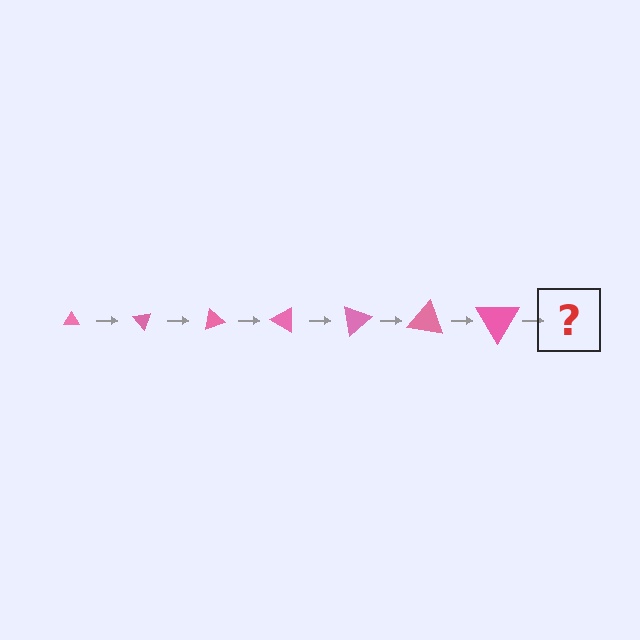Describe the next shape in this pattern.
It should be a triangle, larger than the previous one and rotated 350 degrees from the start.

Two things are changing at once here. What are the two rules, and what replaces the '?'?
The two rules are that the triangle grows larger each step and it rotates 50 degrees each step. The '?' should be a triangle, larger than the previous one and rotated 350 degrees from the start.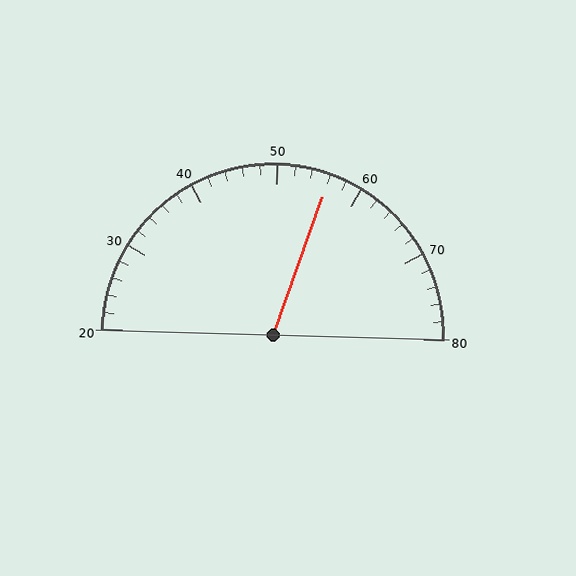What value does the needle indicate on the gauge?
The needle indicates approximately 56.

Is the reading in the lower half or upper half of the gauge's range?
The reading is in the upper half of the range (20 to 80).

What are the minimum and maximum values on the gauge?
The gauge ranges from 20 to 80.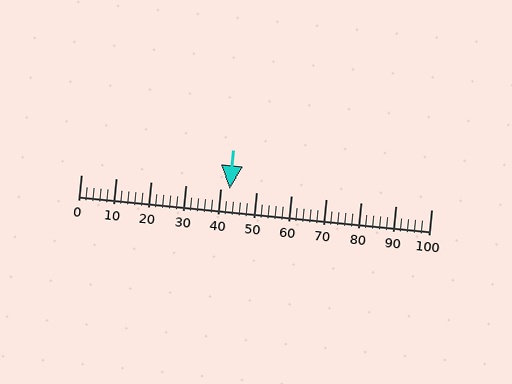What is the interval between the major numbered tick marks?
The major tick marks are spaced 10 units apart.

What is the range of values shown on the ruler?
The ruler shows values from 0 to 100.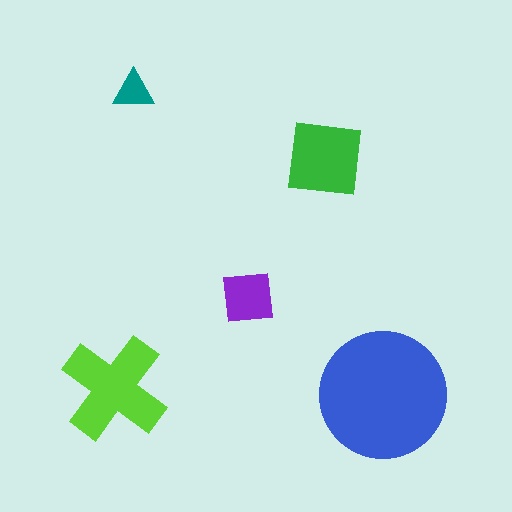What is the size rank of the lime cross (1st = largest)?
2nd.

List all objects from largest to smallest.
The blue circle, the lime cross, the green square, the purple square, the teal triangle.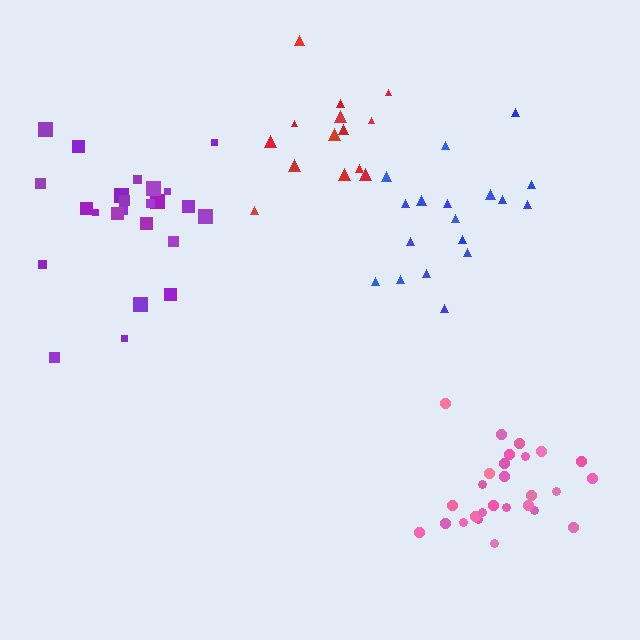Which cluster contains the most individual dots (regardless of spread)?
Pink (27).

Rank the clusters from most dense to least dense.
pink, red, purple, blue.